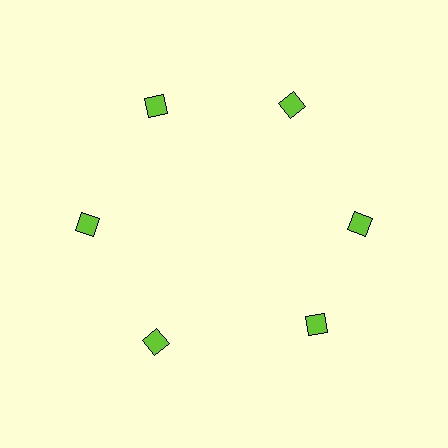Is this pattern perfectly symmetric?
No. The 6 lime squares are arranged in a ring, but one element near the 5 o'clock position is rotated out of alignment along the ring, breaking the 6-fold rotational symmetry.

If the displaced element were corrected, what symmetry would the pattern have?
It would have 6-fold rotational symmetry — the pattern would map onto itself every 60 degrees.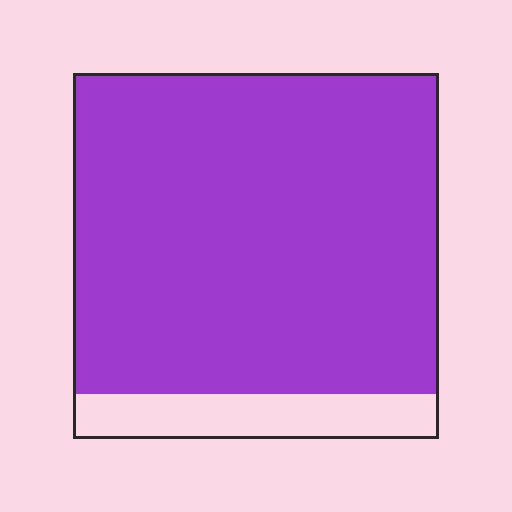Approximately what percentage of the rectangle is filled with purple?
Approximately 90%.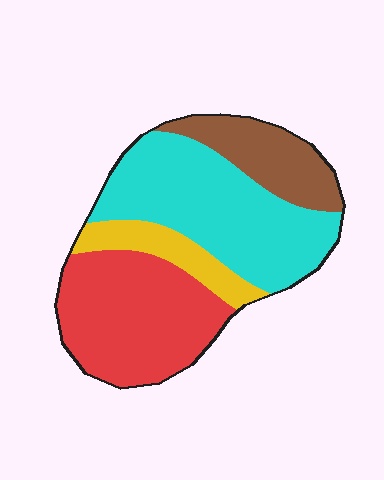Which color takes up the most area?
Cyan, at roughly 40%.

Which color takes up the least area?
Yellow, at roughly 10%.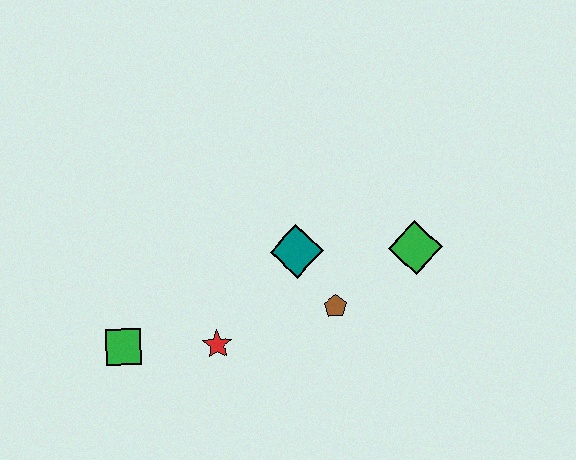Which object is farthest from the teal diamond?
The green square is farthest from the teal diamond.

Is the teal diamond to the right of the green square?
Yes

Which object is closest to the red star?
The green square is closest to the red star.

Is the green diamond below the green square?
No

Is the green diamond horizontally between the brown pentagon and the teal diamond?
No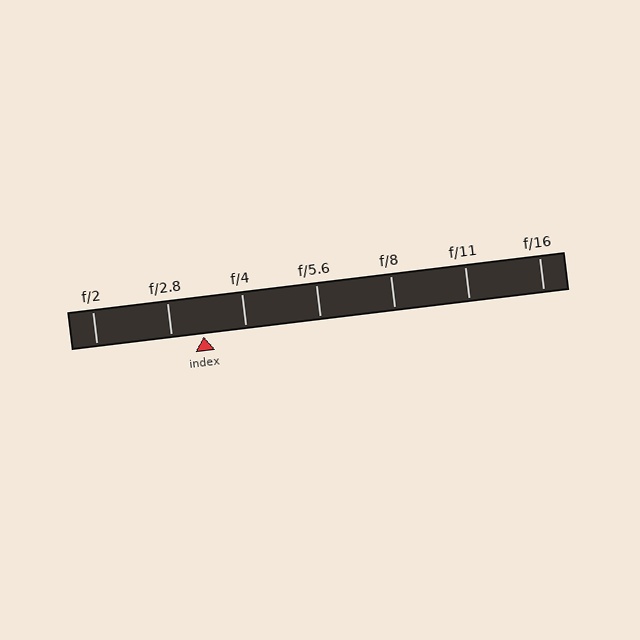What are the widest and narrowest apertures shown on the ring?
The widest aperture shown is f/2 and the narrowest is f/16.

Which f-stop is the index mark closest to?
The index mark is closest to f/2.8.